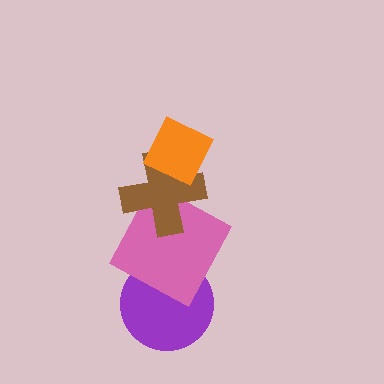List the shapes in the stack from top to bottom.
From top to bottom: the orange diamond, the brown cross, the pink square, the purple circle.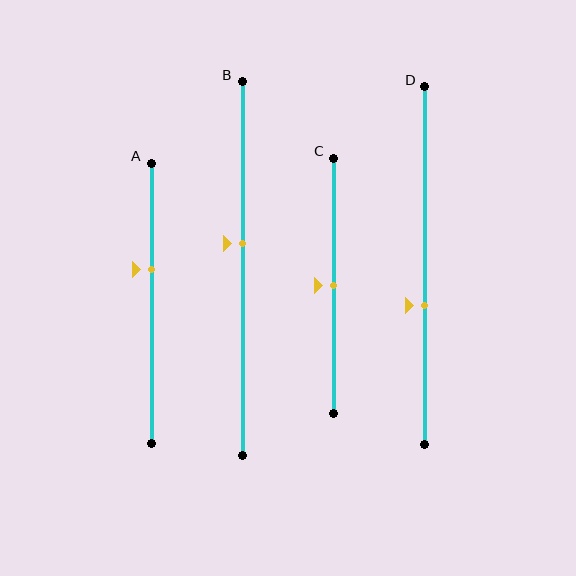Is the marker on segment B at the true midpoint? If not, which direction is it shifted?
No, the marker on segment B is shifted upward by about 7% of the segment length.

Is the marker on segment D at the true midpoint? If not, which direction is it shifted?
No, the marker on segment D is shifted downward by about 11% of the segment length.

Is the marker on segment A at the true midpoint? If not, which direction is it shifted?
No, the marker on segment A is shifted upward by about 12% of the segment length.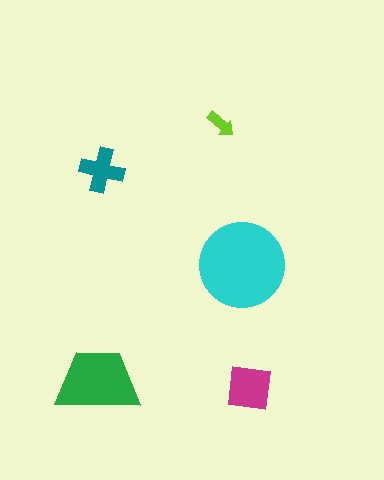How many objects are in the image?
There are 5 objects in the image.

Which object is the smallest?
The lime arrow.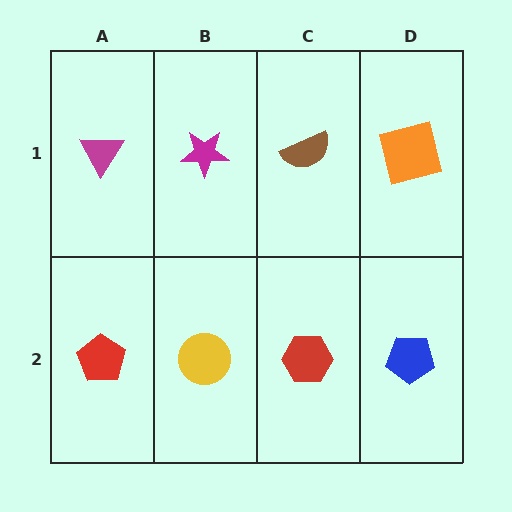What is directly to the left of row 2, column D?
A red hexagon.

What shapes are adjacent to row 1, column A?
A red pentagon (row 2, column A), a magenta star (row 1, column B).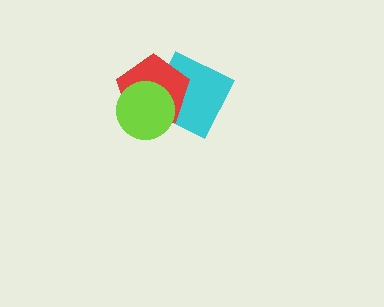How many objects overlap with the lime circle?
2 objects overlap with the lime circle.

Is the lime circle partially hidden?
No, no other shape covers it.